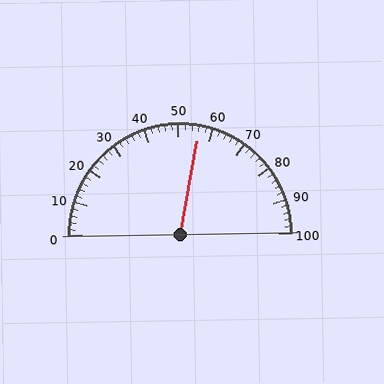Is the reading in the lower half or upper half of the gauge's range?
The reading is in the upper half of the range (0 to 100).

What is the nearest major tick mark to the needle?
The nearest major tick mark is 60.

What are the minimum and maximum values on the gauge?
The gauge ranges from 0 to 100.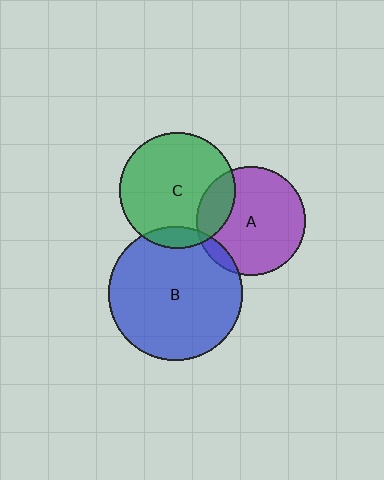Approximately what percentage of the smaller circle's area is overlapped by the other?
Approximately 5%.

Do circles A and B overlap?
Yes.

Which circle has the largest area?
Circle B (blue).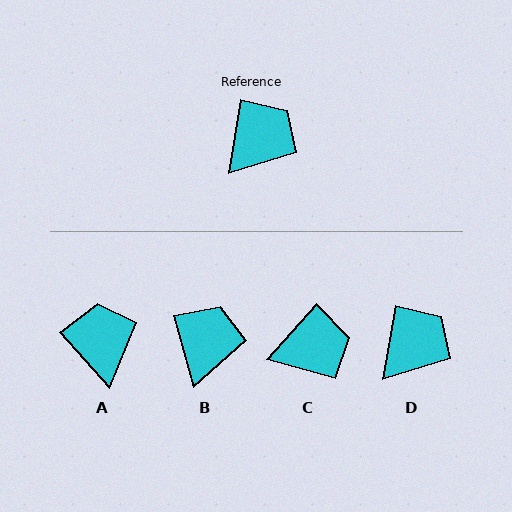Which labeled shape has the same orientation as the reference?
D.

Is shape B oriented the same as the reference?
No, it is off by about 25 degrees.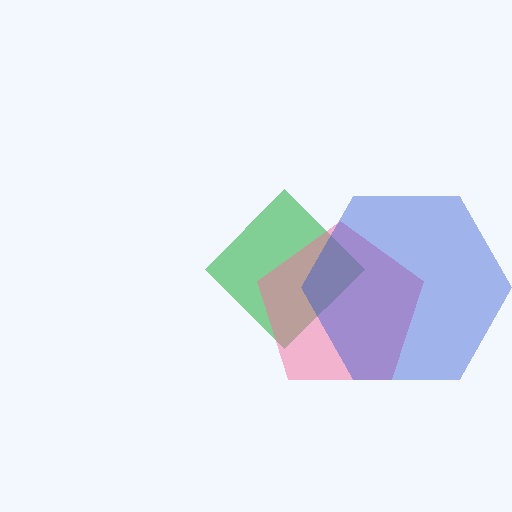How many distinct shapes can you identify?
There are 3 distinct shapes: a green diamond, a pink pentagon, a blue hexagon.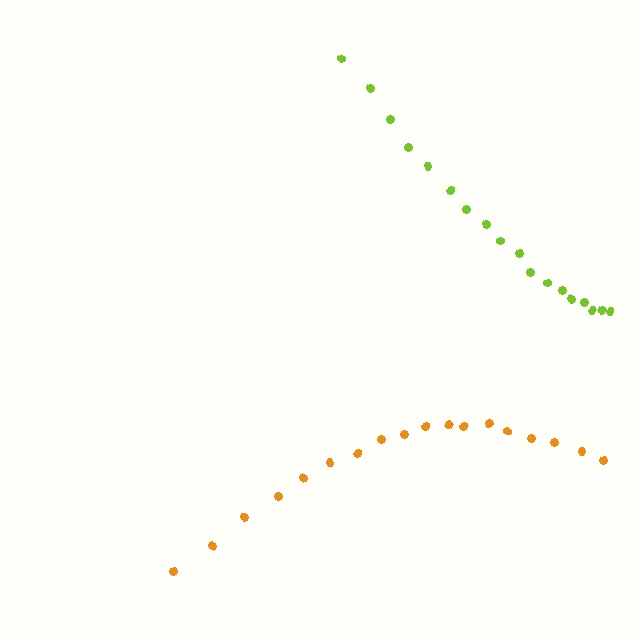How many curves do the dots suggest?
There are 2 distinct paths.